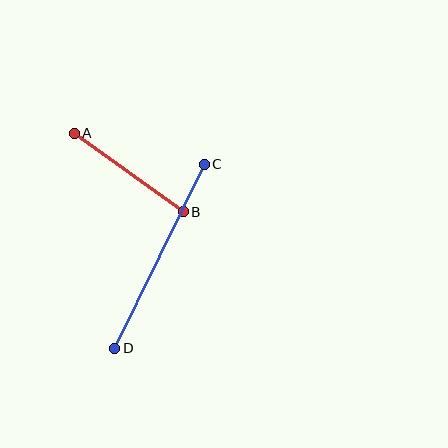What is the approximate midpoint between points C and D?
The midpoint is at approximately (159, 256) pixels.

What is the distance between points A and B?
The distance is approximately 135 pixels.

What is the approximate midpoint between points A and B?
The midpoint is at approximately (129, 172) pixels.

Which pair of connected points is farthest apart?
Points C and D are farthest apart.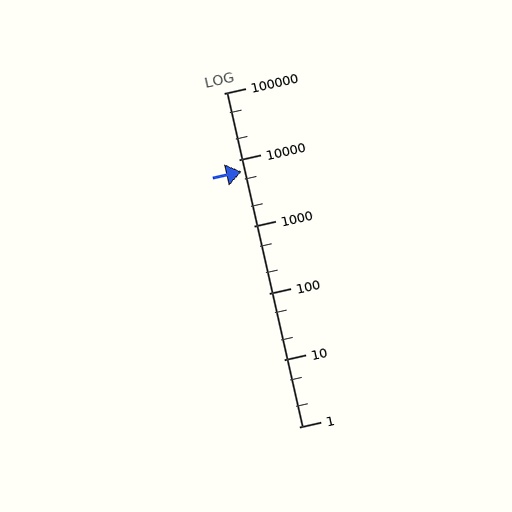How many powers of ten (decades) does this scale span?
The scale spans 5 decades, from 1 to 100000.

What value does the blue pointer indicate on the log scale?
The pointer indicates approximately 6700.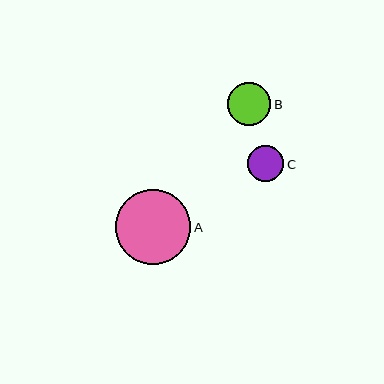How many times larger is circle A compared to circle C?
Circle A is approximately 2.1 times the size of circle C.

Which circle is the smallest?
Circle C is the smallest with a size of approximately 36 pixels.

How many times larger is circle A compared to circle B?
Circle A is approximately 1.8 times the size of circle B.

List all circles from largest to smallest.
From largest to smallest: A, B, C.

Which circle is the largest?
Circle A is the largest with a size of approximately 76 pixels.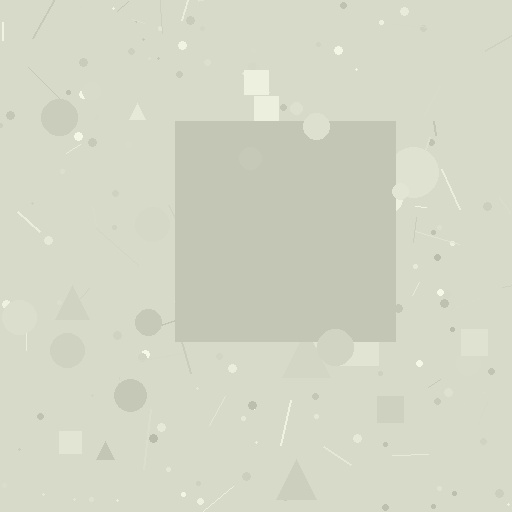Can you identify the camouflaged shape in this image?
The camouflaged shape is a square.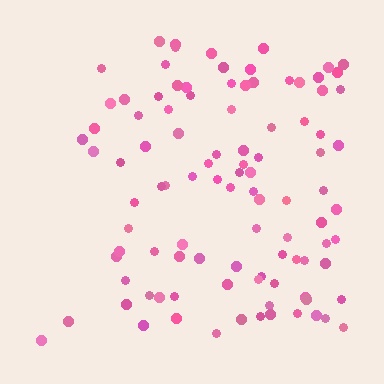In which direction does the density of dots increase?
From left to right, with the right side densest.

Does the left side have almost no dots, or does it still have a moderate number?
Still a moderate number, just noticeably fewer than the right.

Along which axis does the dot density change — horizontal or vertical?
Horizontal.